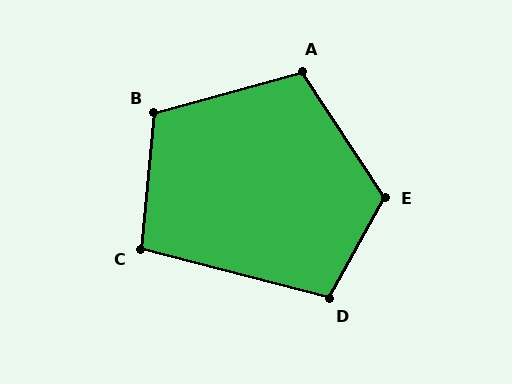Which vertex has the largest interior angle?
E, at approximately 118 degrees.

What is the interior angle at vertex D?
Approximately 105 degrees (obtuse).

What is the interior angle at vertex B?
Approximately 111 degrees (obtuse).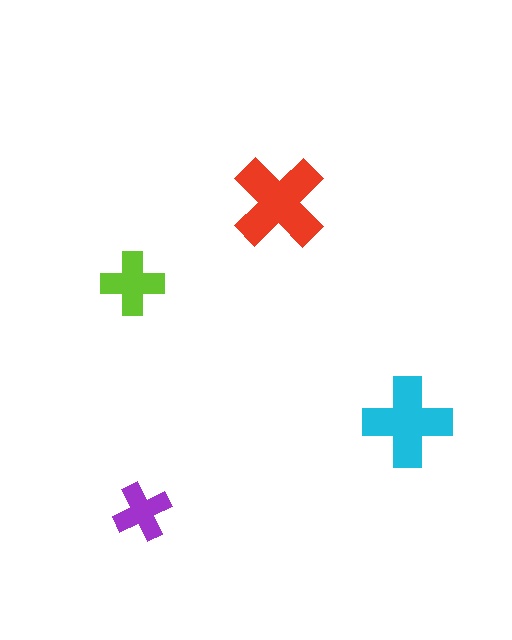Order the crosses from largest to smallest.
the red one, the cyan one, the lime one, the purple one.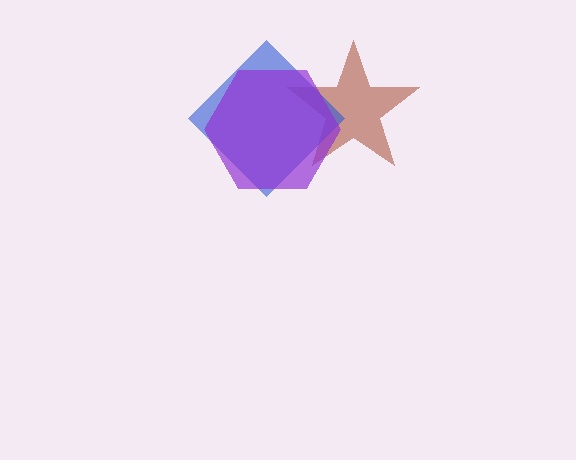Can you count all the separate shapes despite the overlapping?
Yes, there are 3 separate shapes.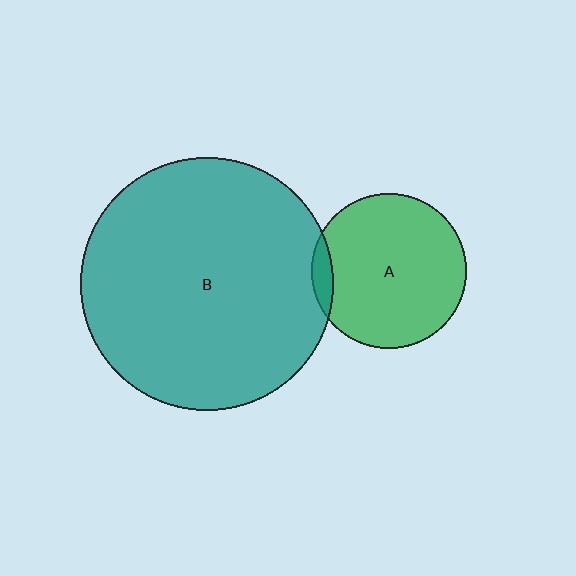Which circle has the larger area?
Circle B (teal).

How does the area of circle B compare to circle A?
Approximately 2.7 times.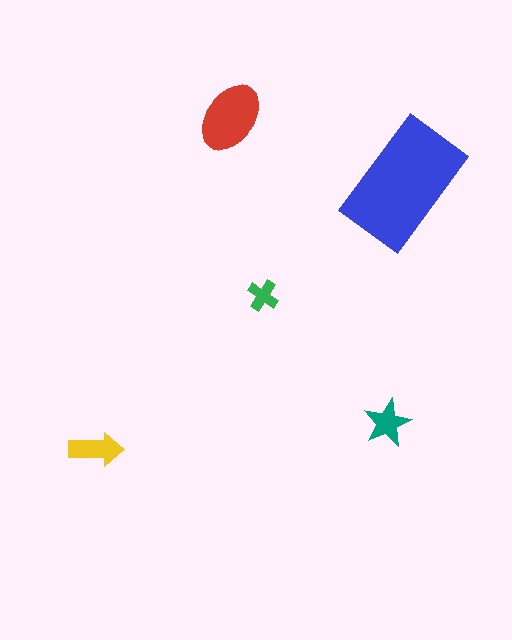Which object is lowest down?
The yellow arrow is bottommost.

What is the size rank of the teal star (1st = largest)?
4th.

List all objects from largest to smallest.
The blue rectangle, the red ellipse, the yellow arrow, the teal star, the green cross.